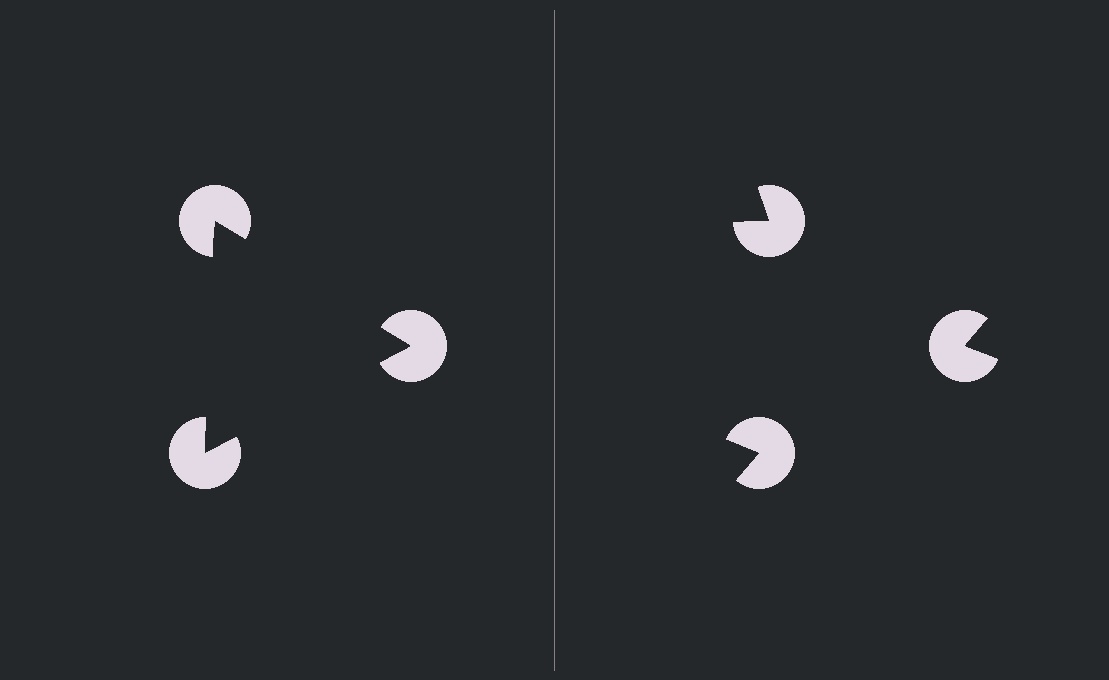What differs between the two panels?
The pac-man discs are positioned identically on both sides; only the wedge orientations differ. On the left they align to a triangle; on the right they are misaligned.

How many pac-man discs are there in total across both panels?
6 — 3 on each side.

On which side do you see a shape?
An illusory triangle appears on the left side. On the right side the wedge cuts are rotated, so no coherent shape forms.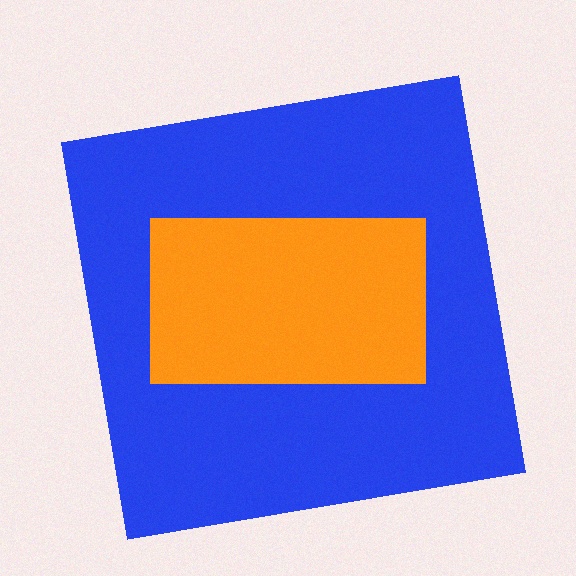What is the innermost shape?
The orange rectangle.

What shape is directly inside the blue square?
The orange rectangle.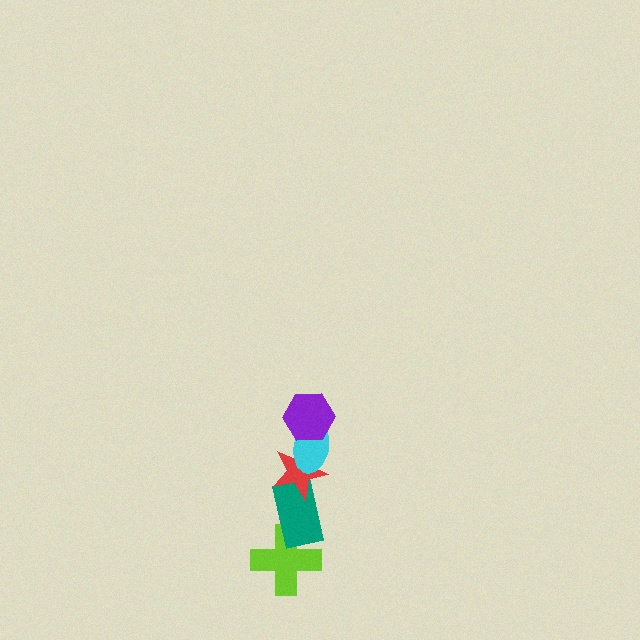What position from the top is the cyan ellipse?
The cyan ellipse is 2nd from the top.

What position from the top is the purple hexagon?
The purple hexagon is 1st from the top.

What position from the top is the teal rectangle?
The teal rectangle is 4th from the top.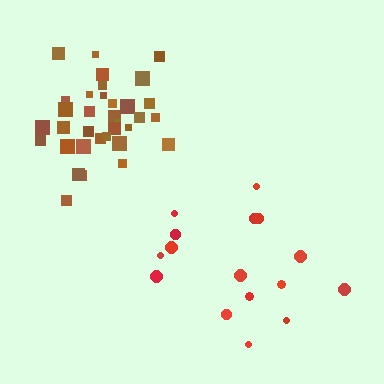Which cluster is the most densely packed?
Brown.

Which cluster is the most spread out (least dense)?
Red.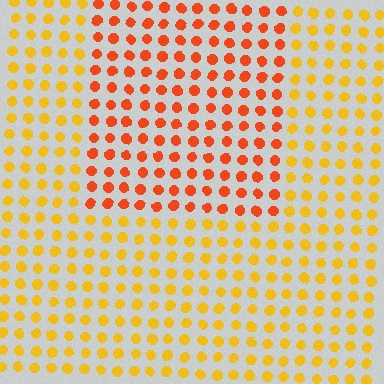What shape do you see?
I see a rectangle.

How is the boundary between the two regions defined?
The boundary is defined purely by a slight shift in hue (about 34 degrees). Spacing, size, and orientation are identical on both sides.